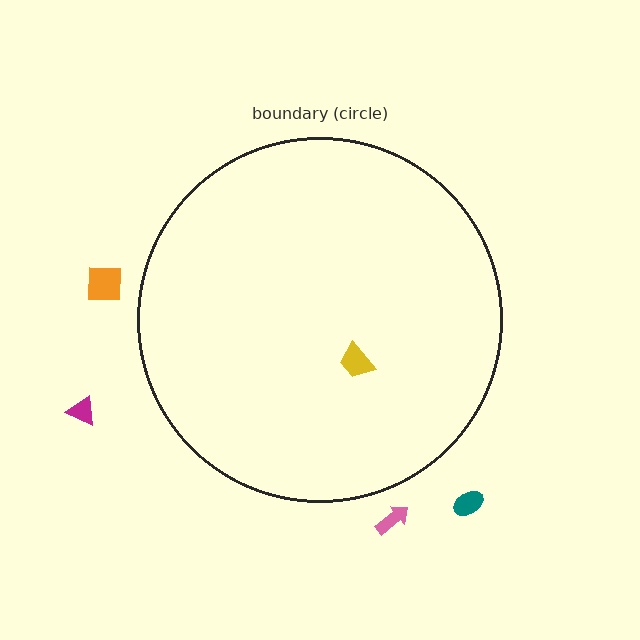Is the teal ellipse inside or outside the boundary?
Outside.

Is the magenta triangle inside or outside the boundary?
Outside.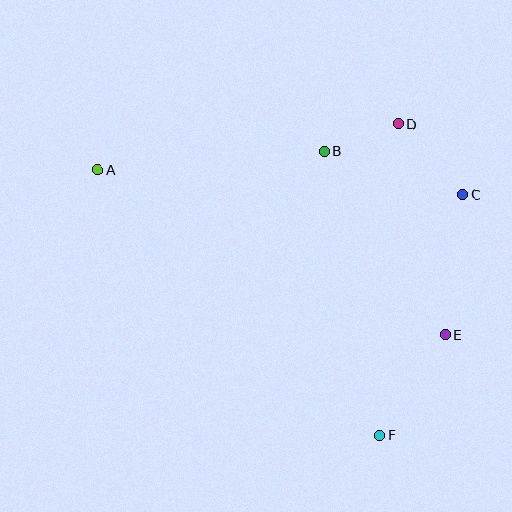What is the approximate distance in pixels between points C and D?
The distance between C and D is approximately 96 pixels.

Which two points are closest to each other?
Points B and D are closest to each other.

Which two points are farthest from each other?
Points A and F are farthest from each other.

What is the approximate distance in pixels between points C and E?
The distance between C and E is approximately 141 pixels.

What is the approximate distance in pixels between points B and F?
The distance between B and F is approximately 289 pixels.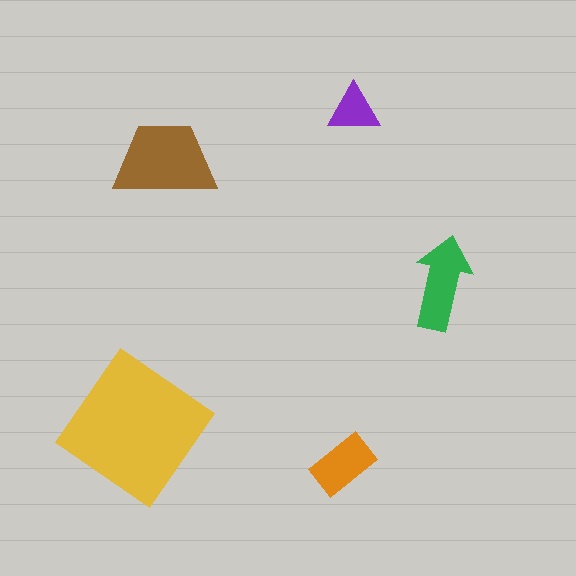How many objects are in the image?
There are 5 objects in the image.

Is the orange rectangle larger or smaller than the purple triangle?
Larger.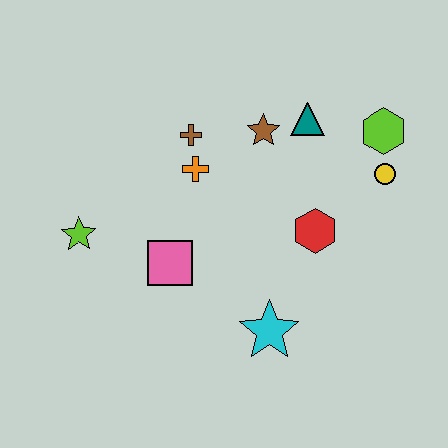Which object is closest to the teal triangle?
The brown star is closest to the teal triangle.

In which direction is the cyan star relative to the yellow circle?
The cyan star is below the yellow circle.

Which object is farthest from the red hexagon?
The lime star is farthest from the red hexagon.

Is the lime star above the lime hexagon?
No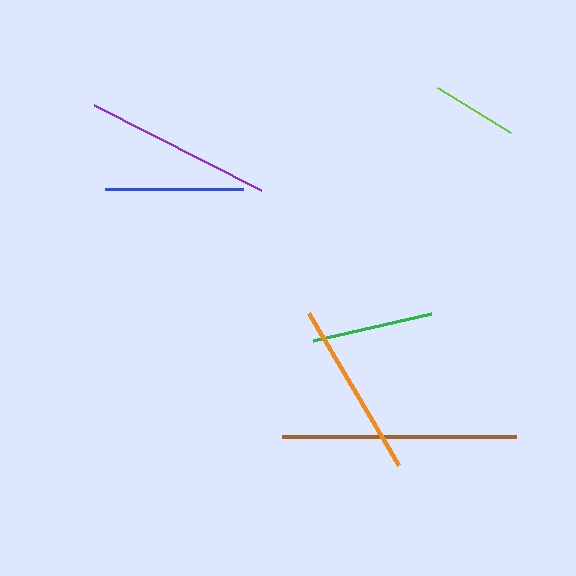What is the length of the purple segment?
The purple segment is approximately 187 pixels long.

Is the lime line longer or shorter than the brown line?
The brown line is longer than the lime line.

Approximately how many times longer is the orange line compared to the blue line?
The orange line is approximately 1.3 times the length of the blue line.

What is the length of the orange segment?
The orange segment is approximately 177 pixels long.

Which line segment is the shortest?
The lime line is the shortest at approximately 86 pixels.